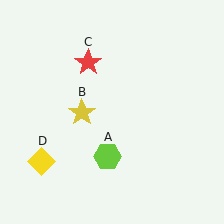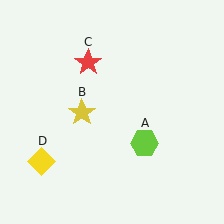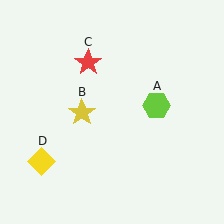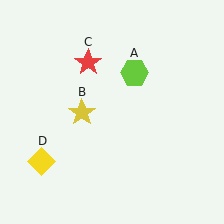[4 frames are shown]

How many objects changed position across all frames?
1 object changed position: lime hexagon (object A).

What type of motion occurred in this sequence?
The lime hexagon (object A) rotated counterclockwise around the center of the scene.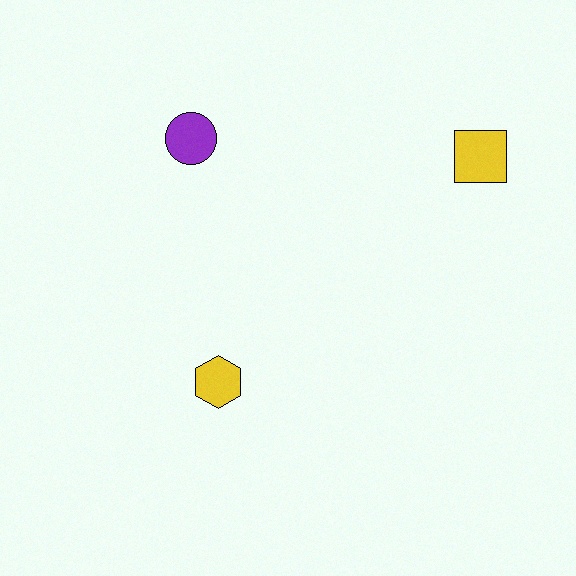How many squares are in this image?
There is 1 square.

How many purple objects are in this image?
There is 1 purple object.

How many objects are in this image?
There are 3 objects.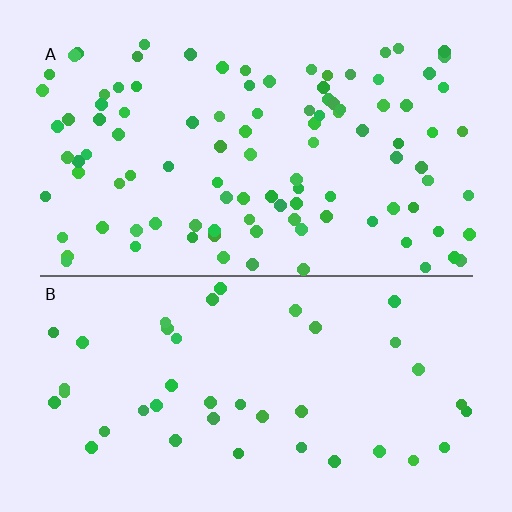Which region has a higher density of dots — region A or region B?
A (the top).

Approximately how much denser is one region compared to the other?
Approximately 2.5× — region A over region B.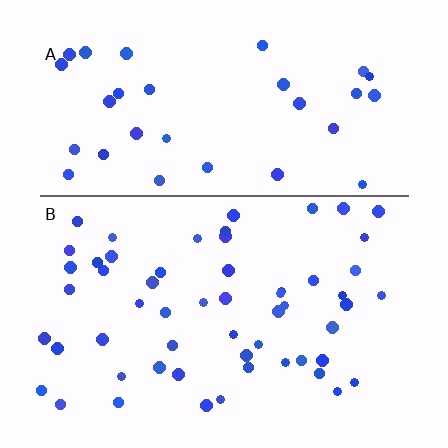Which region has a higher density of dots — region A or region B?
B (the bottom).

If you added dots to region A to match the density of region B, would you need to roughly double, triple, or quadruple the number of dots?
Approximately double.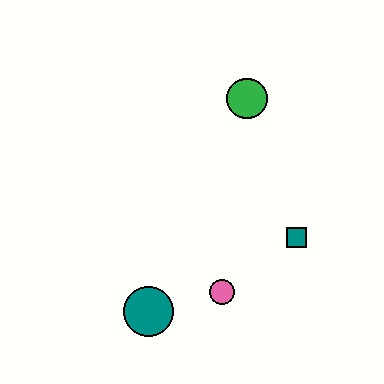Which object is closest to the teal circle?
The pink circle is closest to the teal circle.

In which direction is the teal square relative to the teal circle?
The teal square is to the right of the teal circle.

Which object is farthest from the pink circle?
The green circle is farthest from the pink circle.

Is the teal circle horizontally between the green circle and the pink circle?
No